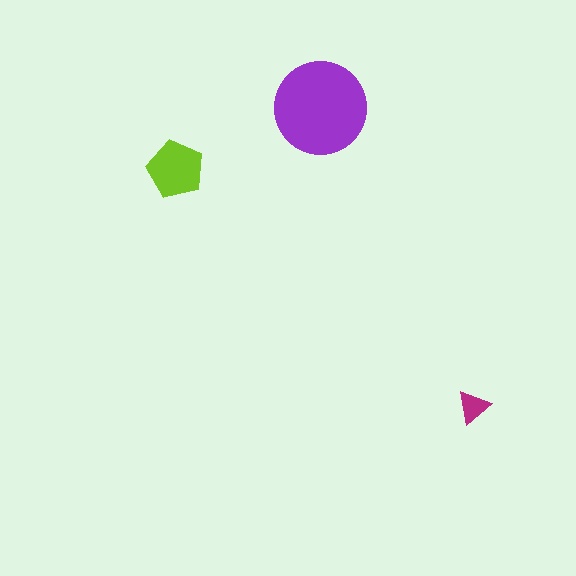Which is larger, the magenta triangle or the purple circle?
The purple circle.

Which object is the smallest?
The magenta triangle.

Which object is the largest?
The purple circle.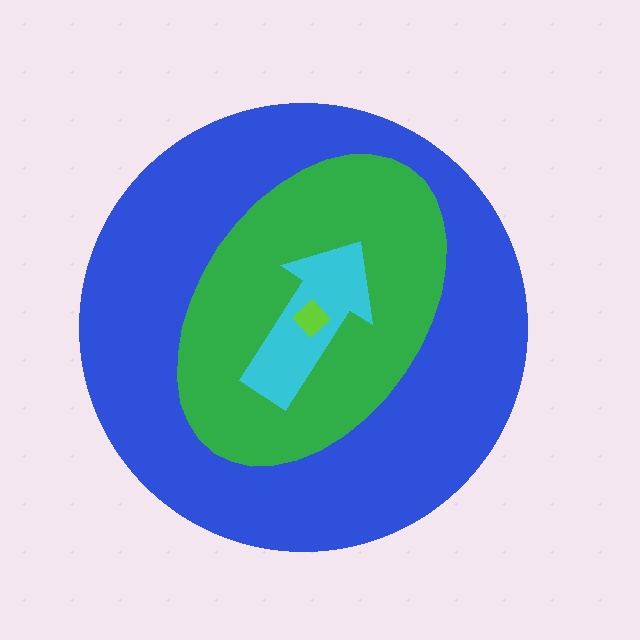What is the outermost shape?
The blue circle.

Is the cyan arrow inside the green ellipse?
Yes.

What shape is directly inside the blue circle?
The green ellipse.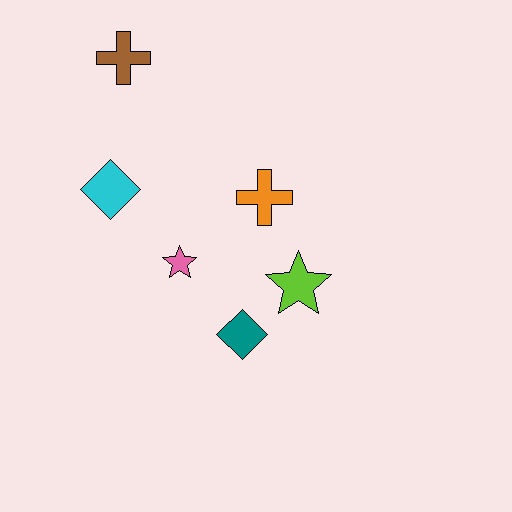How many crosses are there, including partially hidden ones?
There are 2 crosses.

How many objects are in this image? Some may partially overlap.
There are 6 objects.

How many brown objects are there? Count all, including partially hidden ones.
There is 1 brown object.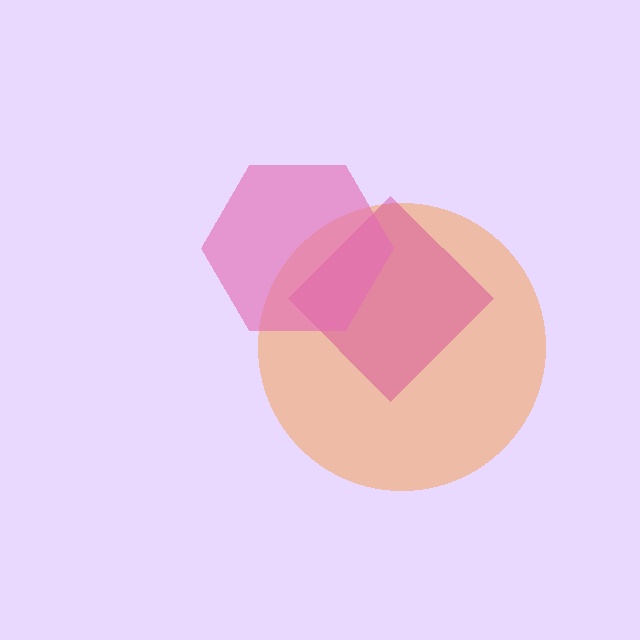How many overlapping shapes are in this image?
There are 3 overlapping shapes in the image.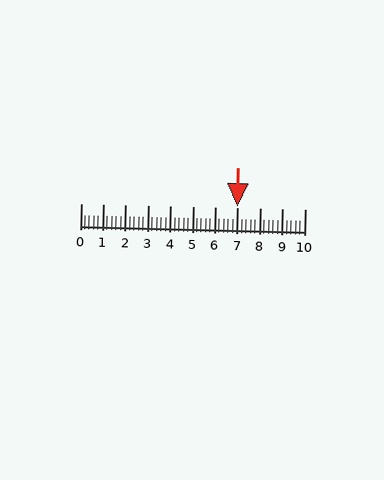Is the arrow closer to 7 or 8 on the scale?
The arrow is closer to 7.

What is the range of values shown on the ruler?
The ruler shows values from 0 to 10.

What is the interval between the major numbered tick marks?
The major tick marks are spaced 1 units apart.